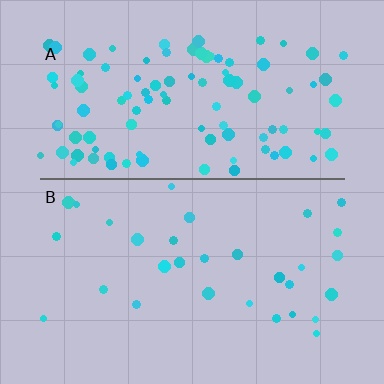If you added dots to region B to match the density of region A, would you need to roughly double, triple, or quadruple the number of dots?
Approximately triple.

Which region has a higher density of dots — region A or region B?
A (the top).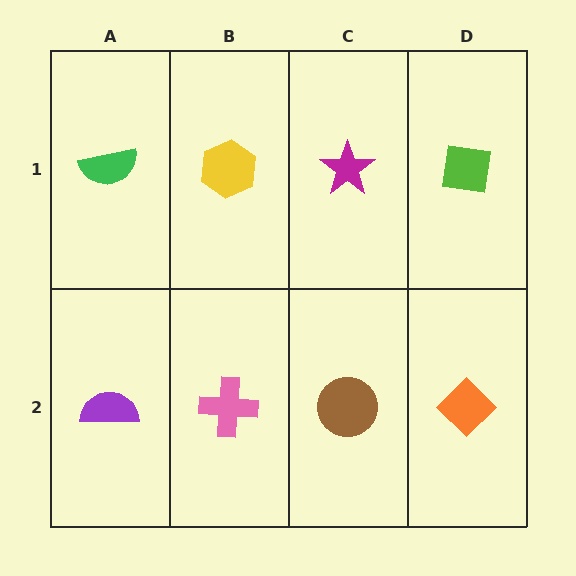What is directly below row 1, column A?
A purple semicircle.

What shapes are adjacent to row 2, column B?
A yellow hexagon (row 1, column B), a purple semicircle (row 2, column A), a brown circle (row 2, column C).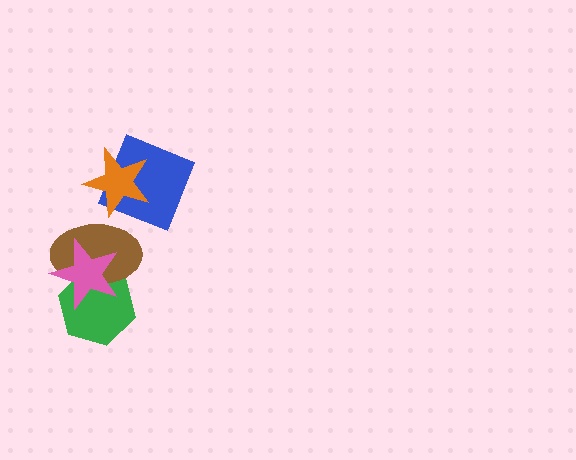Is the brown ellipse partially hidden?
Yes, it is partially covered by another shape.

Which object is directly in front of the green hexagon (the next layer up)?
The brown ellipse is directly in front of the green hexagon.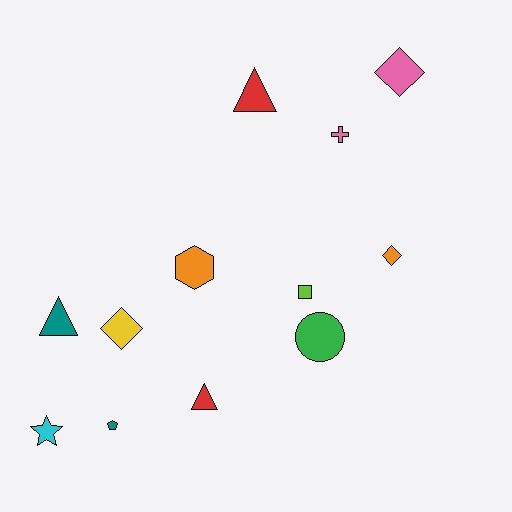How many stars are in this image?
There is 1 star.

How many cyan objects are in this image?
There is 1 cyan object.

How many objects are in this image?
There are 12 objects.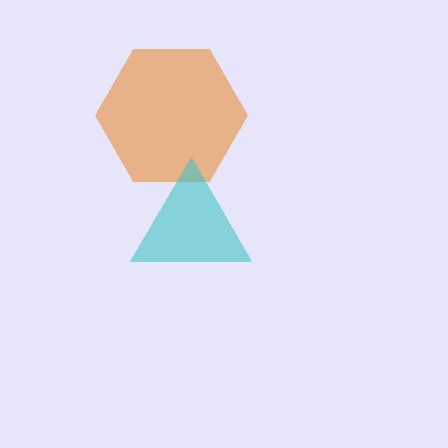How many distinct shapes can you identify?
There are 2 distinct shapes: an orange hexagon, a cyan triangle.